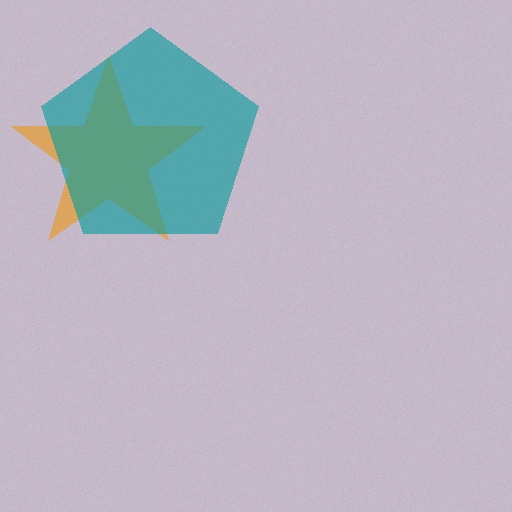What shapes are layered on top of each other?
The layered shapes are: an orange star, a teal pentagon.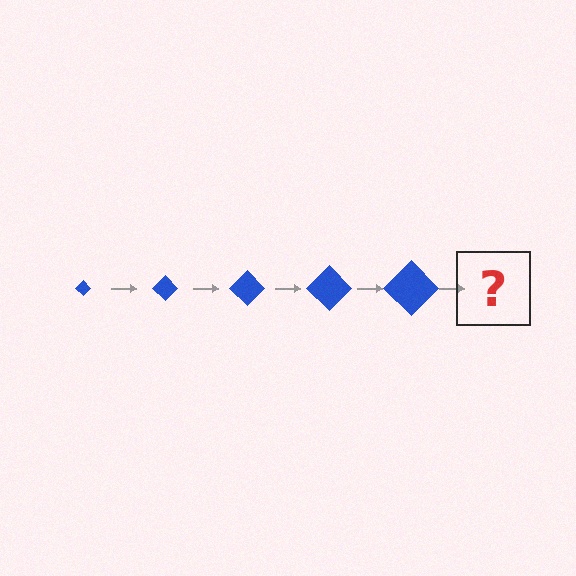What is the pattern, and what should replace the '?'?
The pattern is that the diamond gets progressively larger each step. The '?' should be a blue diamond, larger than the previous one.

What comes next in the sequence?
The next element should be a blue diamond, larger than the previous one.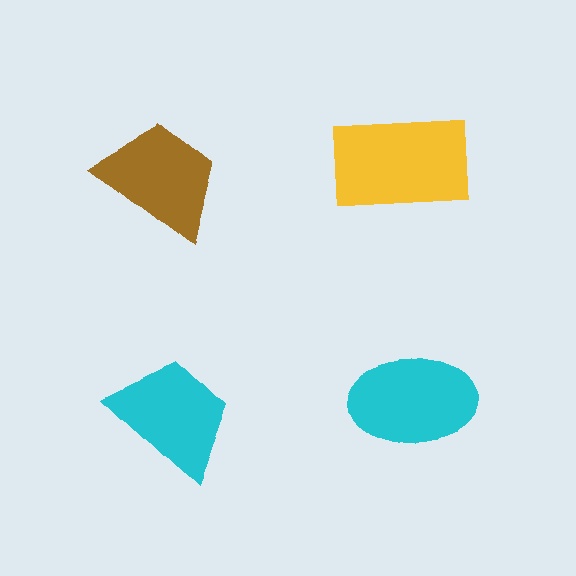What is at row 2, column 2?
A cyan ellipse.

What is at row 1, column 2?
A yellow rectangle.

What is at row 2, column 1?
A cyan trapezoid.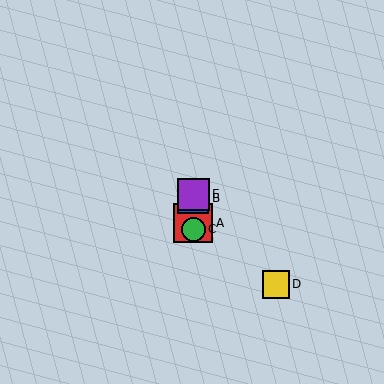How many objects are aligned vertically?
4 objects (A, B, C, E) are aligned vertically.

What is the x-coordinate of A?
Object A is at x≈193.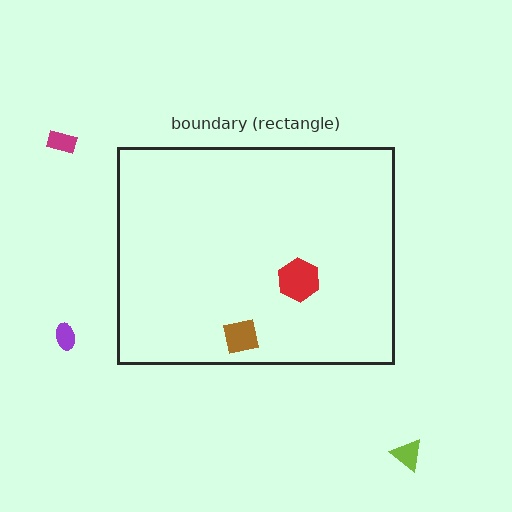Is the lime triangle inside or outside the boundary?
Outside.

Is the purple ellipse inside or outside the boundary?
Outside.